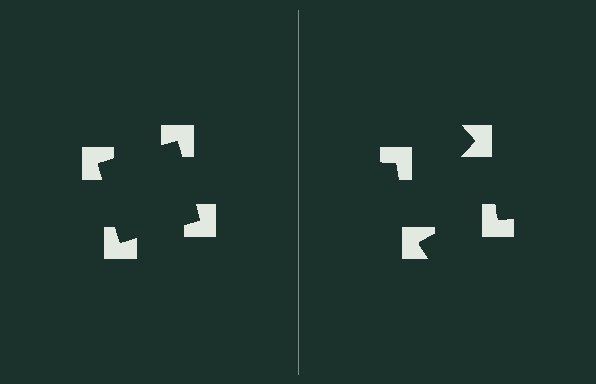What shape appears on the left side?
An illusory square.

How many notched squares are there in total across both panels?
8 — 4 on each side.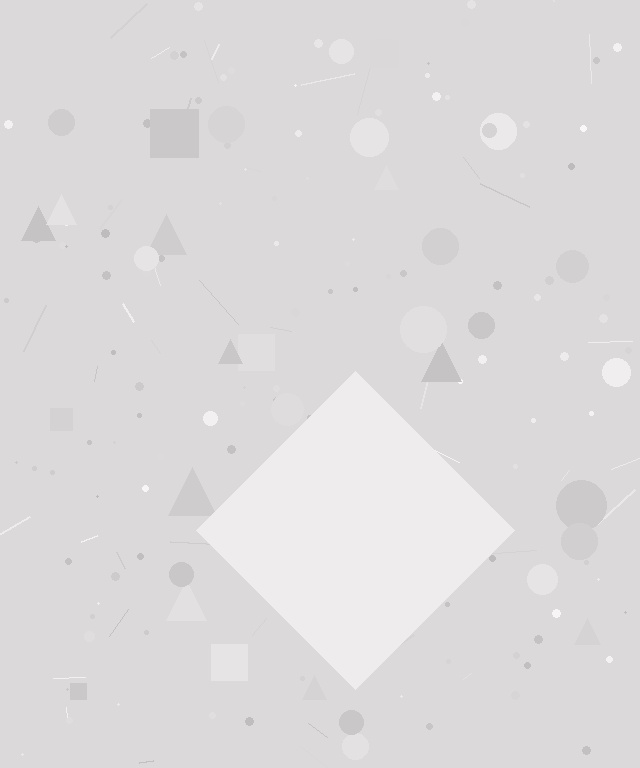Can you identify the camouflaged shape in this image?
The camouflaged shape is a diamond.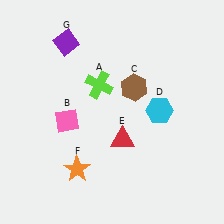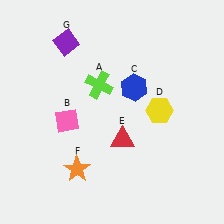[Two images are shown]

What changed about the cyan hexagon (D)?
In Image 1, D is cyan. In Image 2, it changed to yellow.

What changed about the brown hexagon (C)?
In Image 1, C is brown. In Image 2, it changed to blue.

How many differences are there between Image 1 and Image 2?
There are 2 differences between the two images.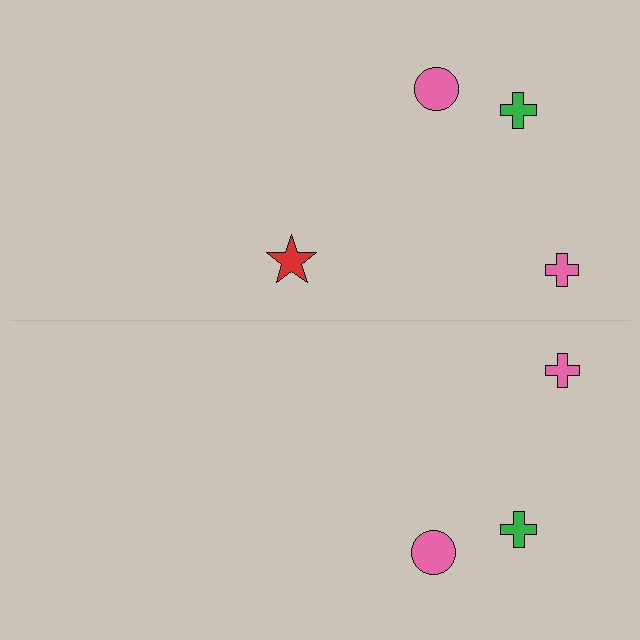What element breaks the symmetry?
A red star is missing from the bottom side.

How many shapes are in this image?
There are 7 shapes in this image.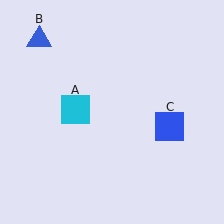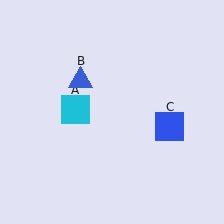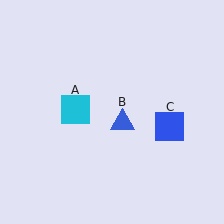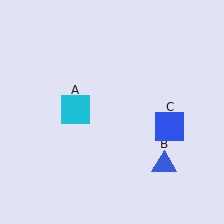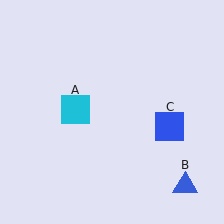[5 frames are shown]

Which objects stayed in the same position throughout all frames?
Cyan square (object A) and blue square (object C) remained stationary.